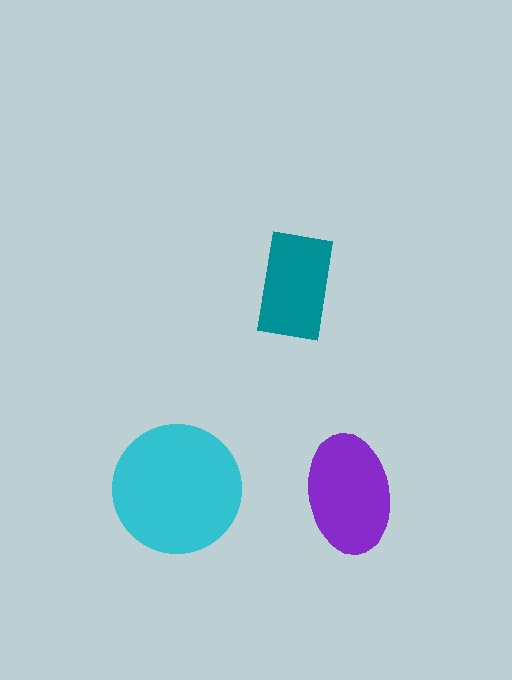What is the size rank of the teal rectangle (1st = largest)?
3rd.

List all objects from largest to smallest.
The cyan circle, the purple ellipse, the teal rectangle.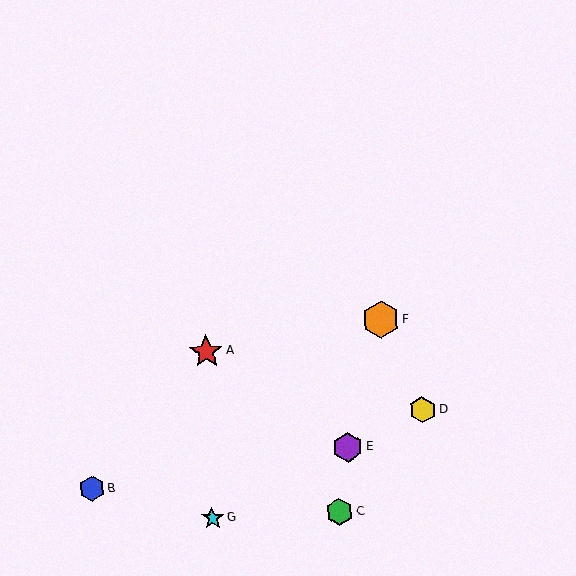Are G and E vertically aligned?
No, G is at x≈213 and E is at x≈348.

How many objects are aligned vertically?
2 objects (A, G) are aligned vertically.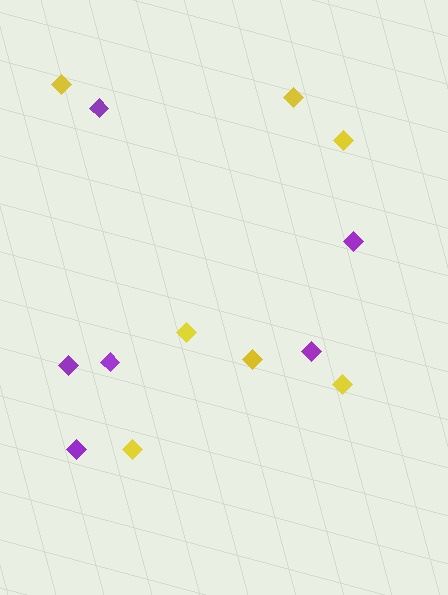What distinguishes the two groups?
There are 2 groups: one group of yellow diamonds (7) and one group of purple diamonds (6).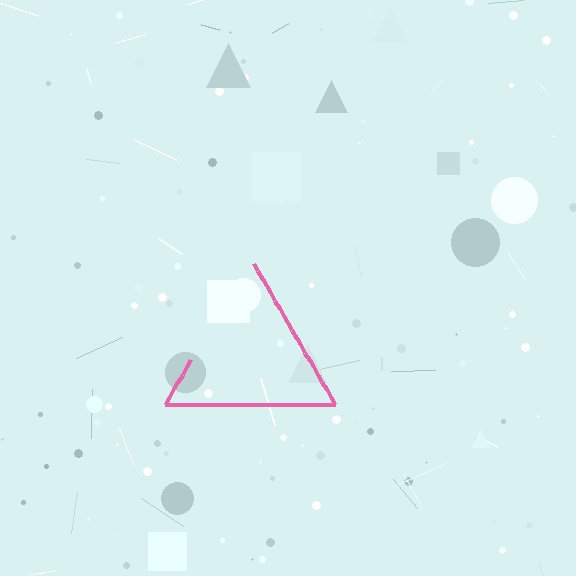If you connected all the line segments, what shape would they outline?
They would outline a triangle.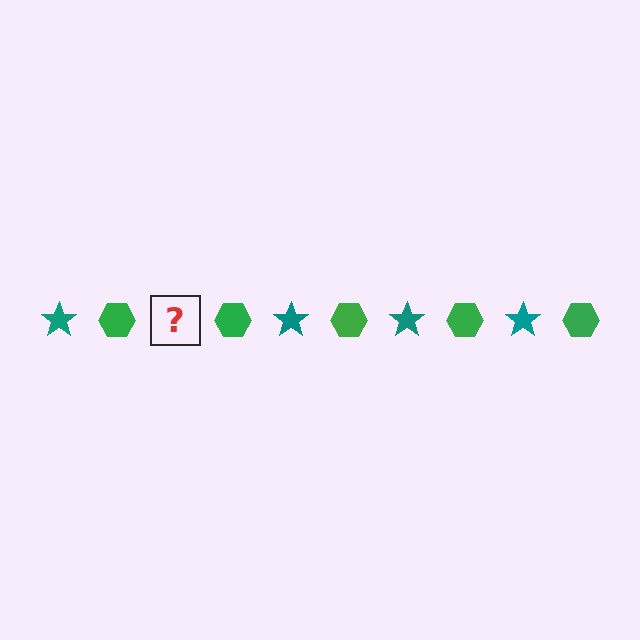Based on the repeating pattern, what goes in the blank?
The blank should be a teal star.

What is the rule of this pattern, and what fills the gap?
The rule is that the pattern alternates between teal star and green hexagon. The gap should be filled with a teal star.